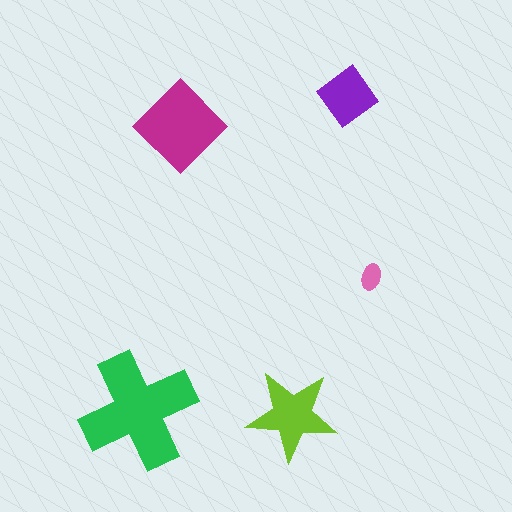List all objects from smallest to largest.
The pink ellipse, the purple diamond, the lime star, the magenta diamond, the green cross.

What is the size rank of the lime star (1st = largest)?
3rd.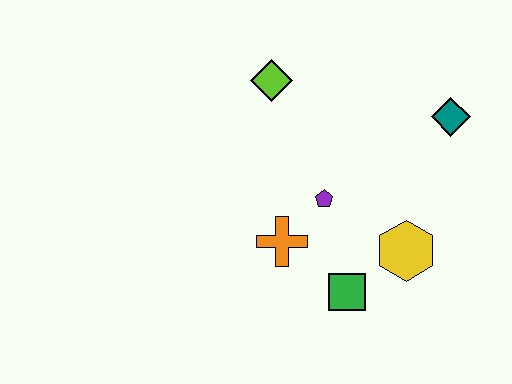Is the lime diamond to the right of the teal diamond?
No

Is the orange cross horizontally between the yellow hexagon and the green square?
No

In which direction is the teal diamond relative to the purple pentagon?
The teal diamond is to the right of the purple pentagon.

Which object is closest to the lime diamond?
The purple pentagon is closest to the lime diamond.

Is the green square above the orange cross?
No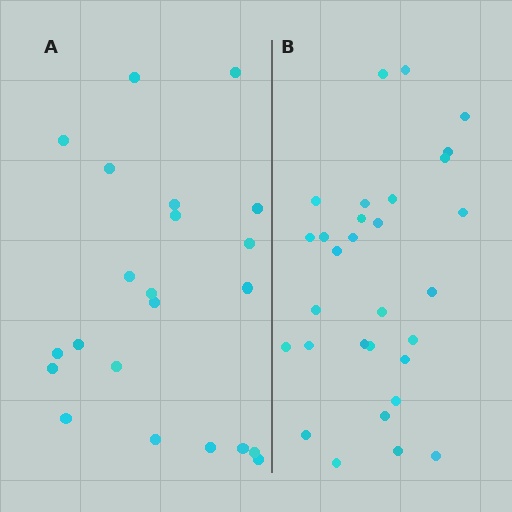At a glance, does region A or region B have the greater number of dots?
Region B (the right region) has more dots.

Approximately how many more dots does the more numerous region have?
Region B has roughly 8 or so more dots than region A.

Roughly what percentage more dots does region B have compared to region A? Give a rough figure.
About 35% more.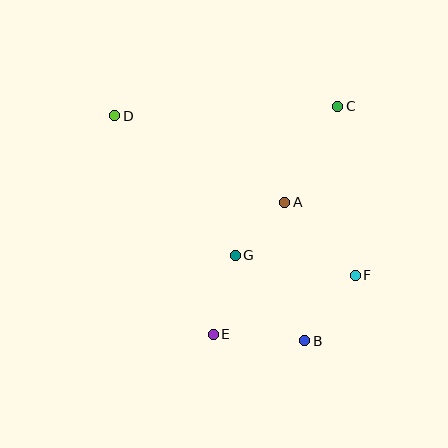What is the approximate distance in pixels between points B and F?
The distance between B and F is approximately 83 pixels.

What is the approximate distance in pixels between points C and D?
The distance between C and D is approximately 223 pixels.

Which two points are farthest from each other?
Points B and D are farthest from each other.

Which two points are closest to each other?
Points A and G are closest to each other.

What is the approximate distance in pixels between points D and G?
The distance between D and G is approximately 184 pixels.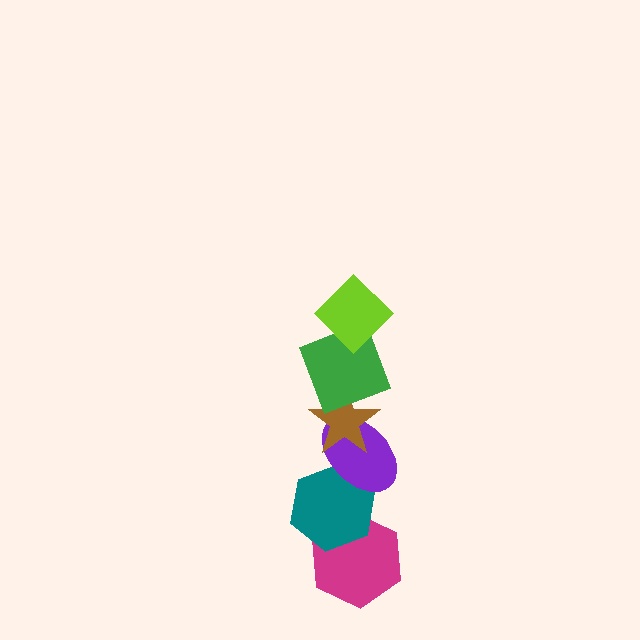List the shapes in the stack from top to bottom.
From top to bottom: the lime diamond, the green square, the brown star, the purple ellipse, the teal hexagon, the magenta hexagon.